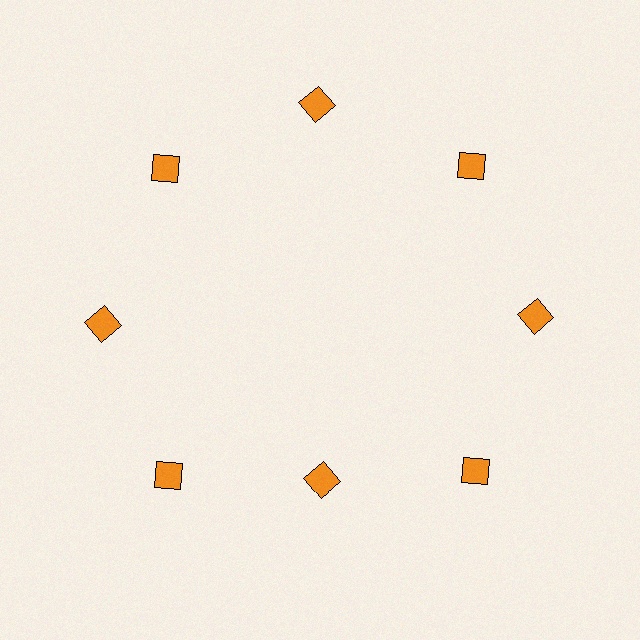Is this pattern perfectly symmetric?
No. The 8 orange squares are arranged in a ring, but one element near the 6 o'clock position is pulled inward toward the center, breaking the 8-fold rotational symmetry.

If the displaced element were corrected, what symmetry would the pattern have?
It would have 8-fold rotational symmetry — the pattern would map onto itself every 45 degrees.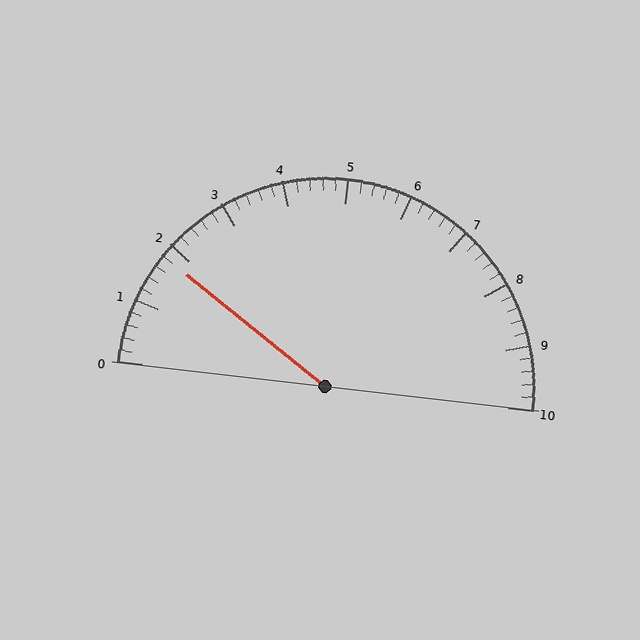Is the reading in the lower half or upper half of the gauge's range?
The reading is in the lower half of the range (0 to 10).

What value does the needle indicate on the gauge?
The needle indicates approximately 1.8.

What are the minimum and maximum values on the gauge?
The gauge ranges from 0 to 10.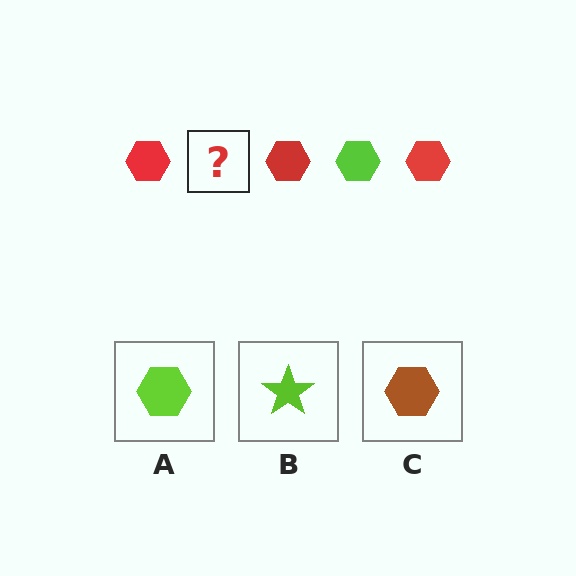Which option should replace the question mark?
Option A.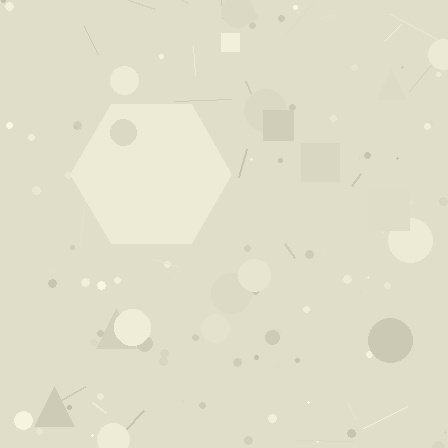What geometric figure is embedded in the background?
A hexagon is embedded in the background.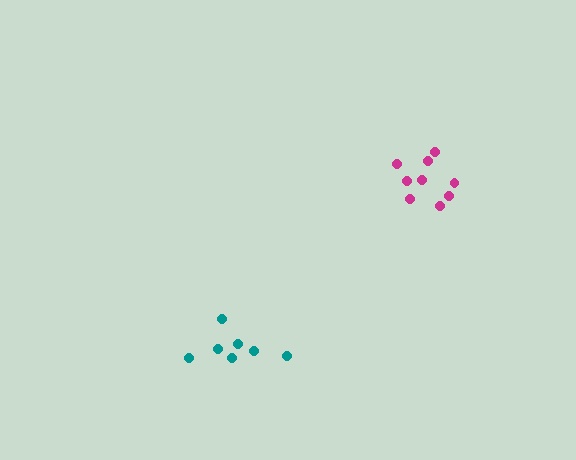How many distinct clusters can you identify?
There are 2 distinct clusters.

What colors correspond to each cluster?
The clusters are colored: teal, magenta.